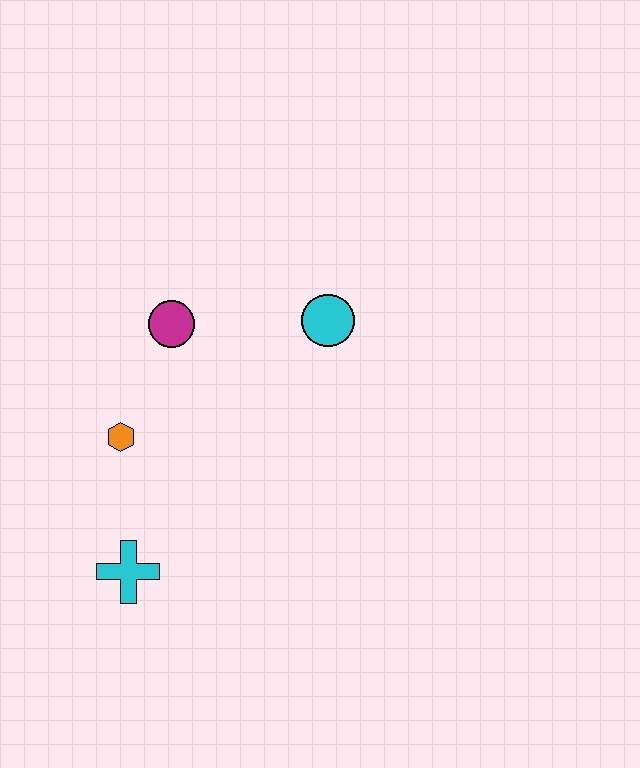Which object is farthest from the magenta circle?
The cyan cross is farthest from the magenta circle.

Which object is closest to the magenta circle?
The orange hexagon is closest to the magenta circle.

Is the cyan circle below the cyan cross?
No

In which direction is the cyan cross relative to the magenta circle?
The cyan cross is below the magenta circle.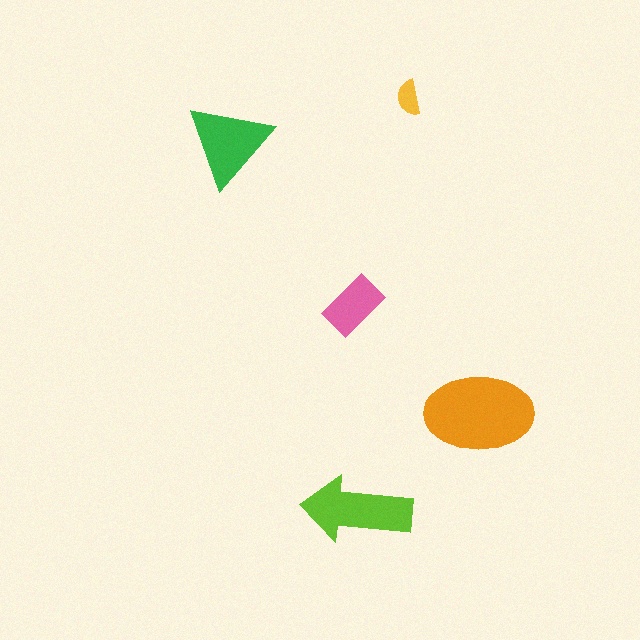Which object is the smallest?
The yellow semicircle.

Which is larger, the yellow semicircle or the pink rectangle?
The pink rectangle.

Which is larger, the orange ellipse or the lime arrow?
The orange ellipse.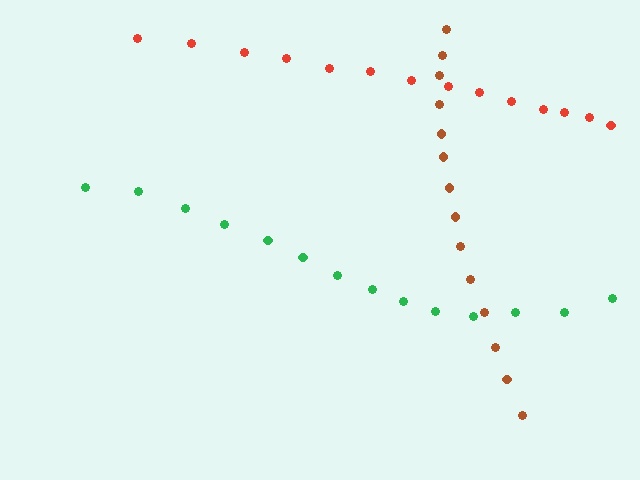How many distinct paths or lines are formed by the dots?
There are 3 distinct paths.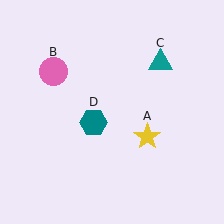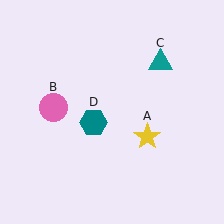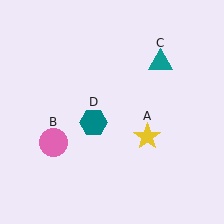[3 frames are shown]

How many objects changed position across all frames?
1 object changed position: pink circle (object B).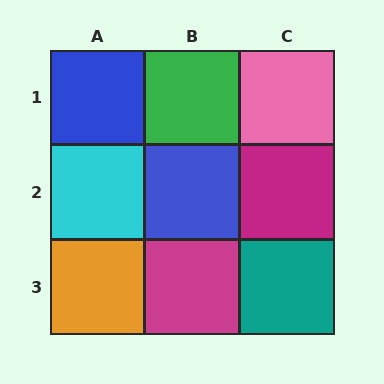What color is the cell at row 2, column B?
Blue.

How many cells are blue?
2 cells are blue.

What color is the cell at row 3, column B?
Magenta.